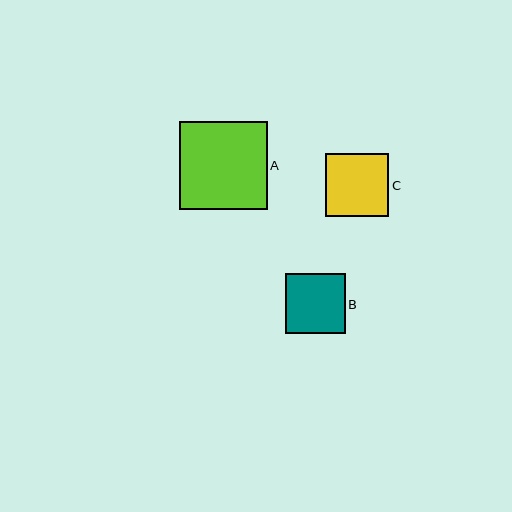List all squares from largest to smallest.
From largest to smallest: A, C, B.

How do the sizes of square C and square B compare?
Square C and square B are approximately the same size.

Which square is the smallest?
Square B is the smallest with a size of approximately 60 pixels.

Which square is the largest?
Square A is the largest with a size of approximately 87 pixels.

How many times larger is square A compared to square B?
Square A is approximately 1.5 times the size of square B.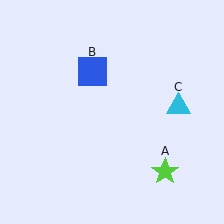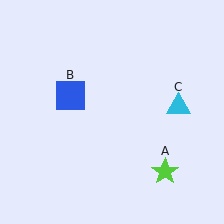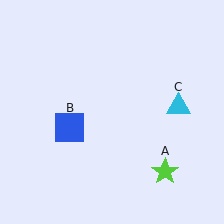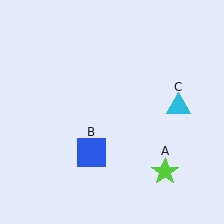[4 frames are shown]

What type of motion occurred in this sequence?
The blue square (object B) rotated counterclockwise around the center of the scene.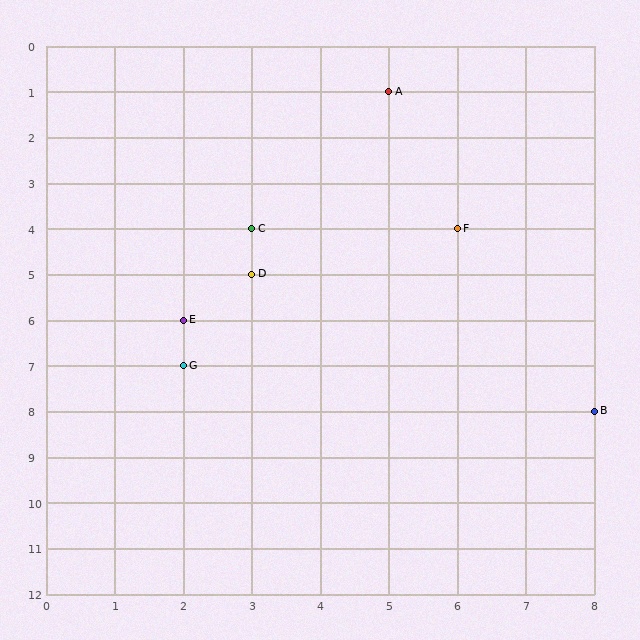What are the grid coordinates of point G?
Point G is at grid coordinates (2, 7).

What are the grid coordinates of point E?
Point E is at grid coordinates (2, 6).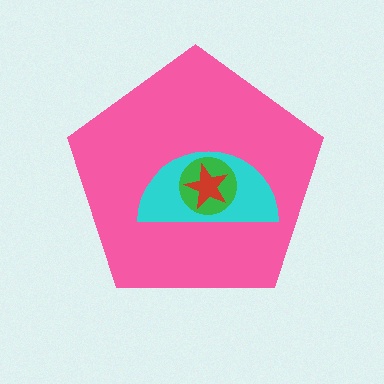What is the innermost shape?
The red star.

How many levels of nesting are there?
4.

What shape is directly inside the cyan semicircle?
The green circle.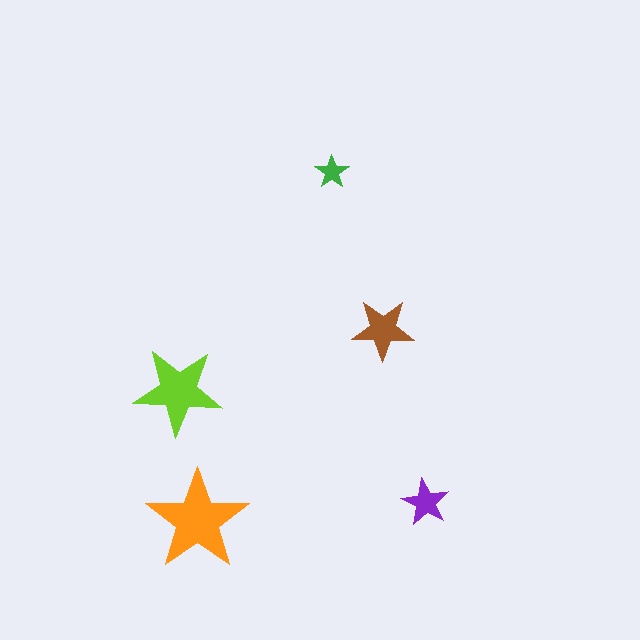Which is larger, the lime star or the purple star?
The lime one.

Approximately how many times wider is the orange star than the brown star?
About 1.5 times wider.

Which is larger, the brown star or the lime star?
The lime one.